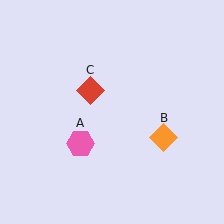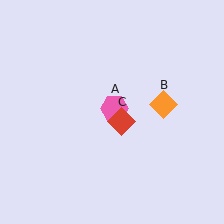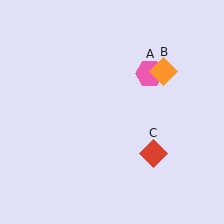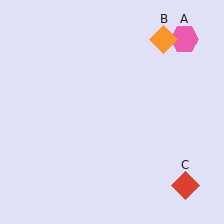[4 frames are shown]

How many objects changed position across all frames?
3 objects changed position: pink hexagon (object A), orange diamond (object B), red diamond (object C).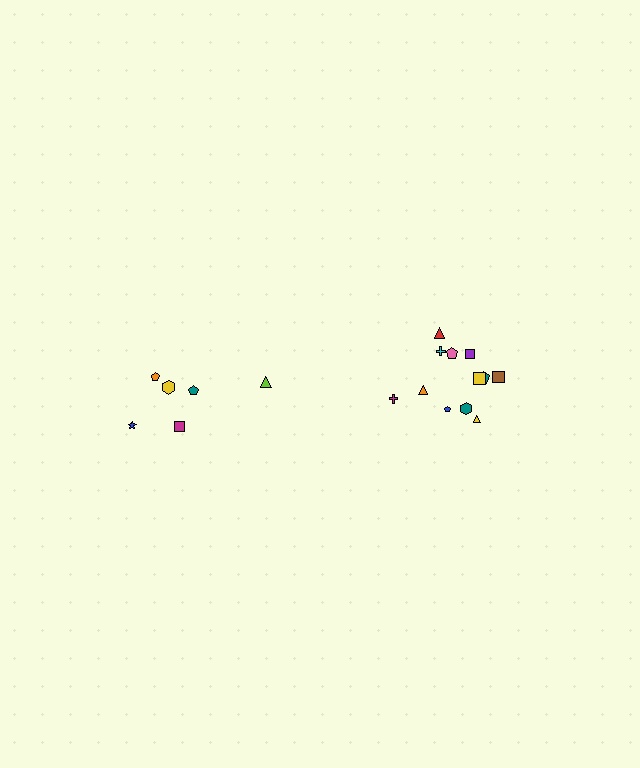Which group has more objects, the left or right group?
The right group.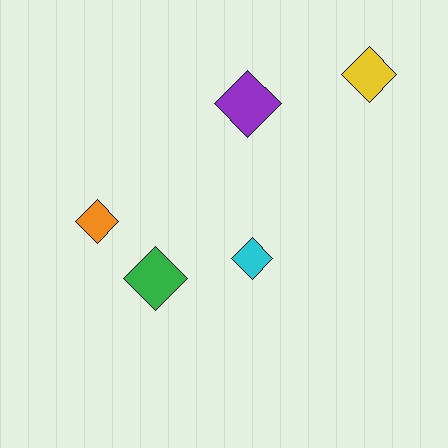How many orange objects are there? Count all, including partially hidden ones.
There is 1 orange object.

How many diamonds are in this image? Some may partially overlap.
There are 5 diamonds.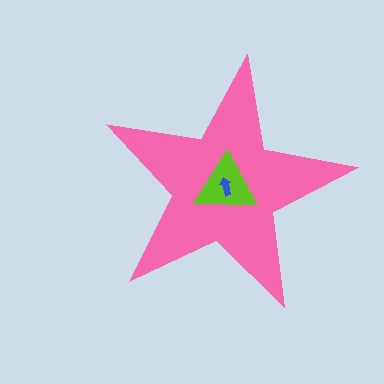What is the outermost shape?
The pink star.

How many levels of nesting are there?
3.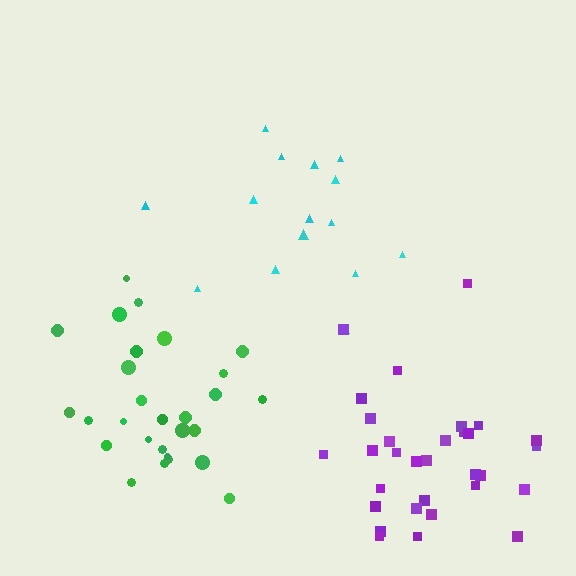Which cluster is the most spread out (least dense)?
Cyan.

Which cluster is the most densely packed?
Purple.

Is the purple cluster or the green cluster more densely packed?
Purple.